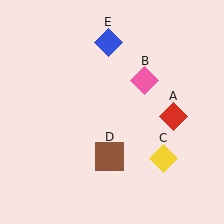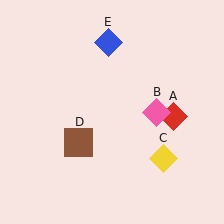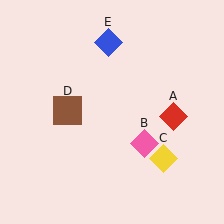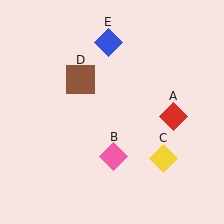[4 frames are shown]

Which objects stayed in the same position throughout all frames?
Red diamond (object A) and yellow diamond (object C) and blue diamond (object E) remained stationary.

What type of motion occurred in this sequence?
The pink diamond (object B), brown square (object D) rotated clockwise around the center of the scene.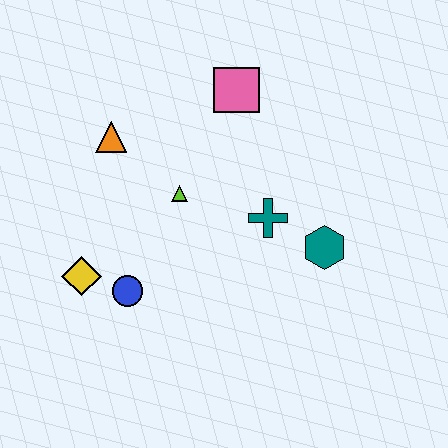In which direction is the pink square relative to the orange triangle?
The pink square is to the right of the orange triangle.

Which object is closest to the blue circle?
The yellow diamond is closest to the blue circle.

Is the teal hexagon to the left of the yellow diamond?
No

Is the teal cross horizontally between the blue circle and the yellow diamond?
No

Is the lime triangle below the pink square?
Yes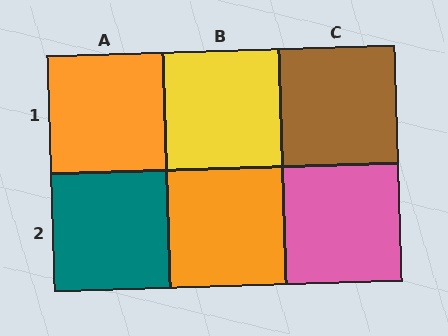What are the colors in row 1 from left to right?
Orange, yellow, brown.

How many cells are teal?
1 cell is teal.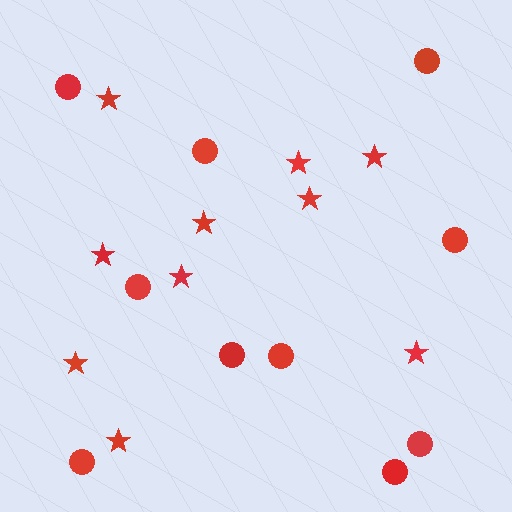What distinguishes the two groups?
There are 2 groups: one group of stars (10) and one group of circles (10).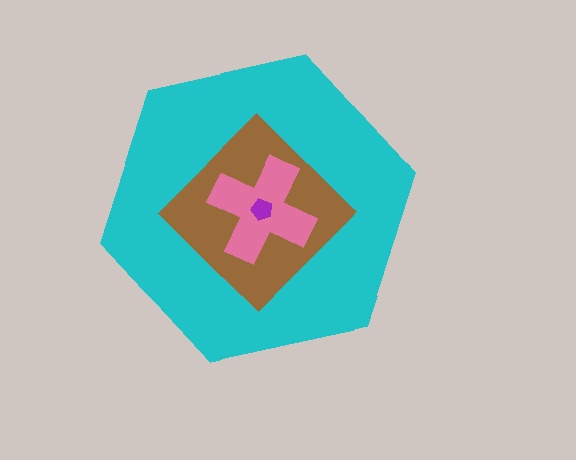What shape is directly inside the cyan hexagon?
The brown diamond.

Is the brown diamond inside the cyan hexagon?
Yes.